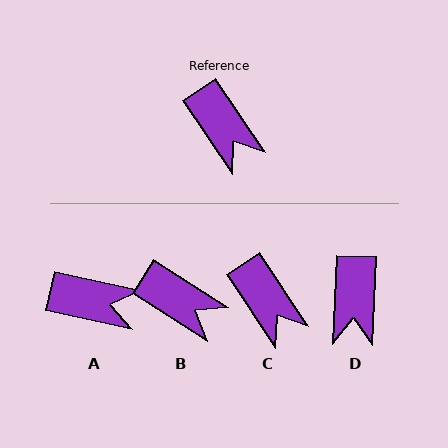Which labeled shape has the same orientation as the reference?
C.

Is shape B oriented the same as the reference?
No, it is off by about 23 degrees.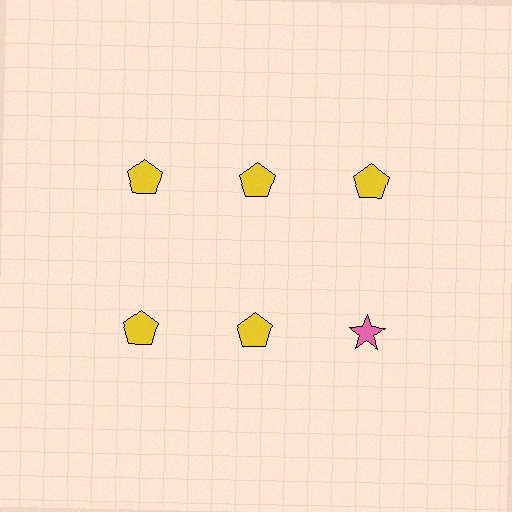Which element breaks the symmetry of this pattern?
The pink star in the second row, center column breaks the symmetry. All other shapes are yellow pentagons.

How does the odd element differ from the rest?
It differs in both color (pink instead of yellow) and shape (star instead of pentagon).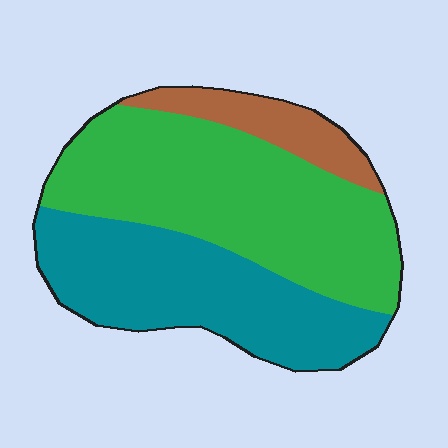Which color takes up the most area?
Green, at roughly 50%.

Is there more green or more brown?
Green.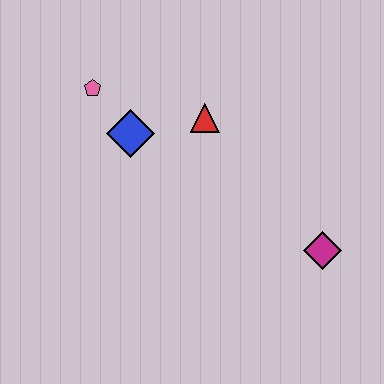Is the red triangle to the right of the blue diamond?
Yes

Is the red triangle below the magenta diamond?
No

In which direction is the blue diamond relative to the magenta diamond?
The blue diamond is to the left of the magenta diamond.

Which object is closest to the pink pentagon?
The blue diamond is closest to the pink pentagon.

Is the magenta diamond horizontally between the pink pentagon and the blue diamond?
No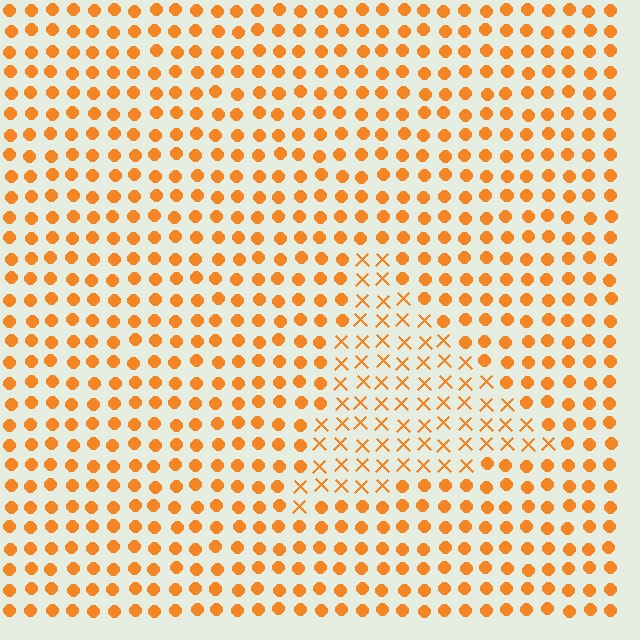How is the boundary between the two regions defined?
The boundary is defined by a change in element shape: X marks inside vs. circles outside. All elements share the same color and spacing.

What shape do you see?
I see a triangle.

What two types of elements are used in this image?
The image uses X marks inside the triangle region and circles outside it.